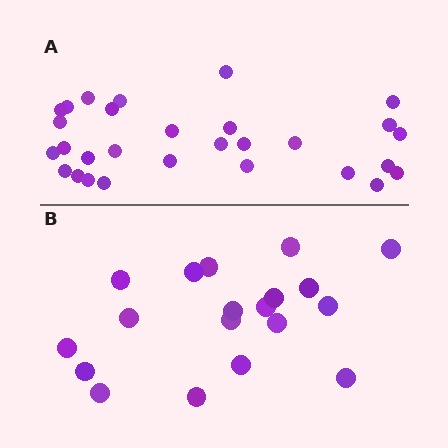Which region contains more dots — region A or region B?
Region A (the top region) has more dots.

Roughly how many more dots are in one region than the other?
Region A has roughly 10 or so more dots than region B.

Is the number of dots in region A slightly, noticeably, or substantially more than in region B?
Region A has substantially more. The ratio is roughly 1.5 to 1.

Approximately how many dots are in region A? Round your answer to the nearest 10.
About 30 dots. (The exact count is 29, which rounds to 30.)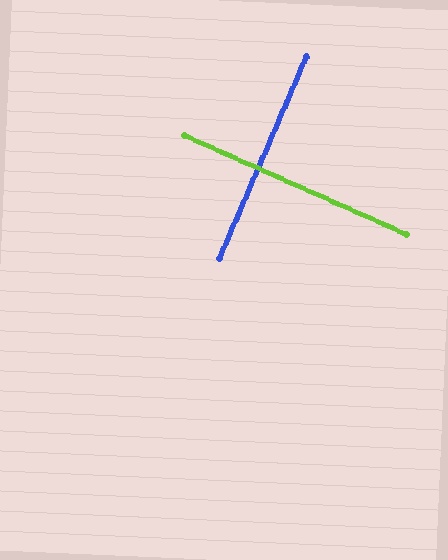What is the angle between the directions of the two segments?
Approximately 89 degrees.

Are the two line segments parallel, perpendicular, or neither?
Perpendicular — they meet at approximately 89°.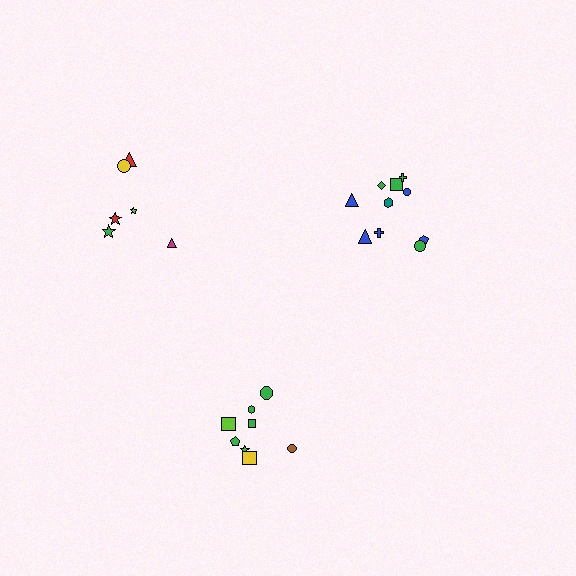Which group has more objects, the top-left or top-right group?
The top-right group.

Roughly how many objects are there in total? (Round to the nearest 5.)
Roughly 25 objects in total.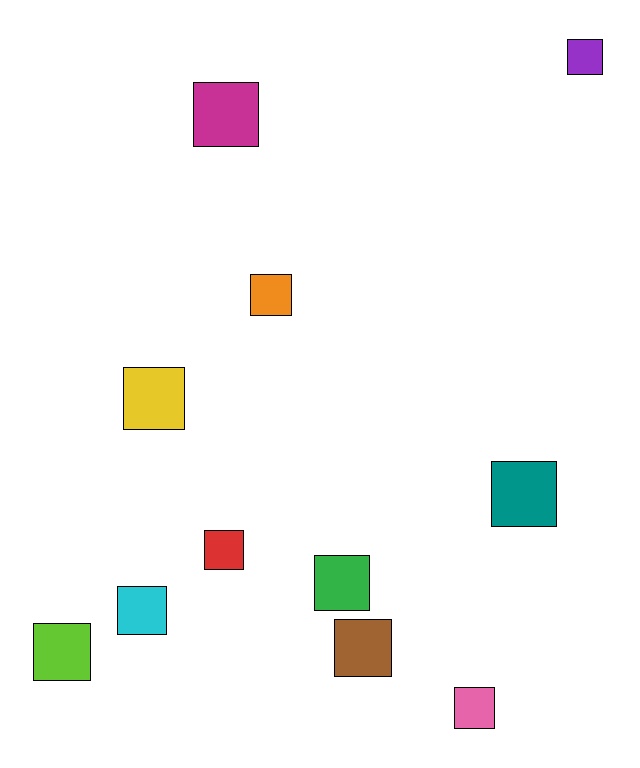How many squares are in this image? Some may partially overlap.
There are 11 squares.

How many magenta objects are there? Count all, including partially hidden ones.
There is 1 magenta object.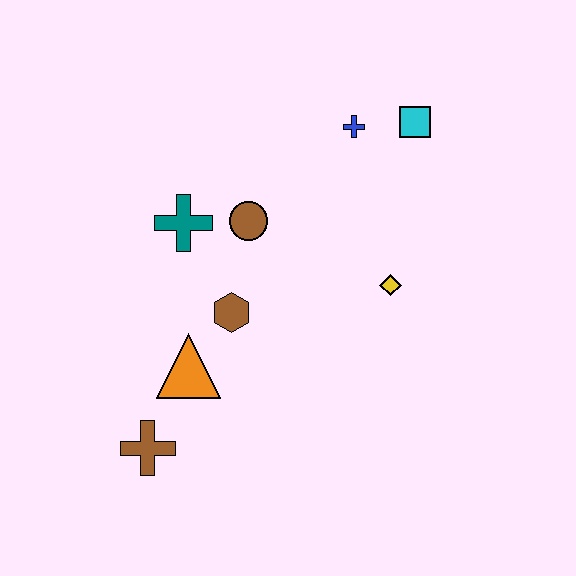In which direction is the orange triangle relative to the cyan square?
The orange triangle is below the cyan square.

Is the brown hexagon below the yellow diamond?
Yes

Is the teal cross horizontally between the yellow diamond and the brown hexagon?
No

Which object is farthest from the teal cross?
The cyan square is farthest from the teal cross.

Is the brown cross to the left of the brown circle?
Yes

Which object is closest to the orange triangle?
The brown hexagon is closest to the orange triangle.